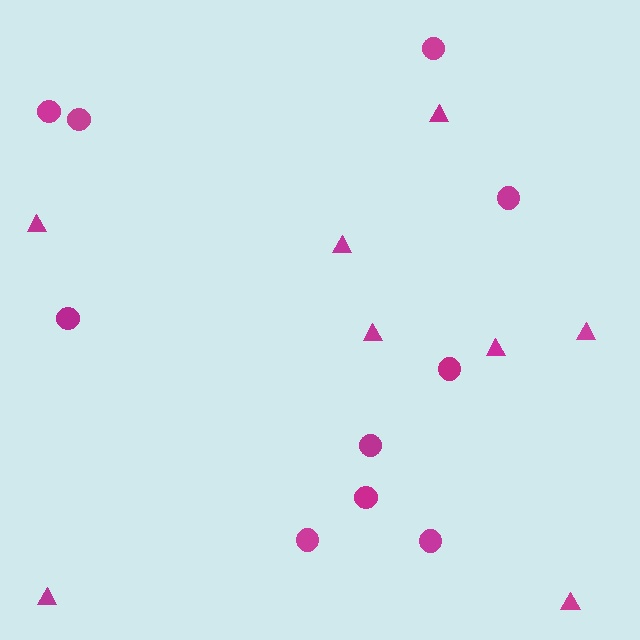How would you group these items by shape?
There are 2 groups: one group of circles (10) and one group of triangles (8).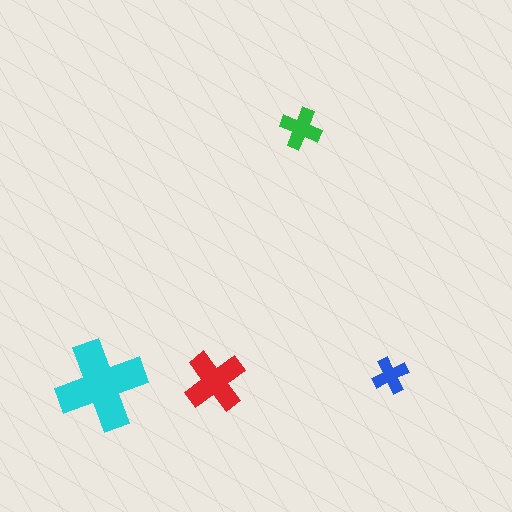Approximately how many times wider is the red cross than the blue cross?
About 1.5 times wider.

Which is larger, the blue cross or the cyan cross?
The cyan one.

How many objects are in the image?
There are 4 objects in the image.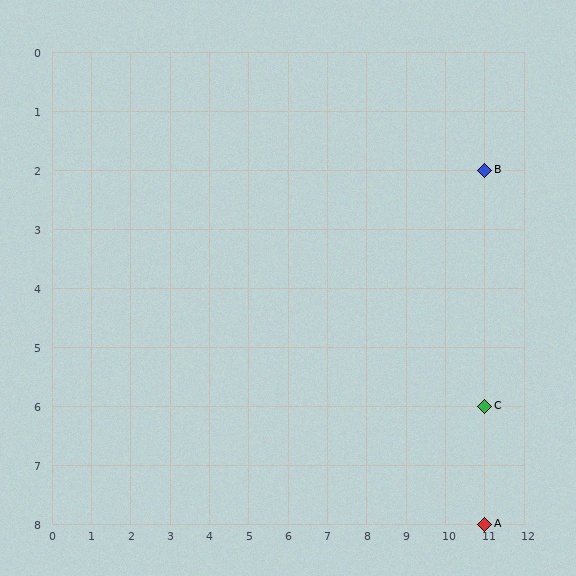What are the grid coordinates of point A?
Point A is at grid coordinates (11, 8).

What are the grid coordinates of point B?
Point B is at grid coordinates (11, 2).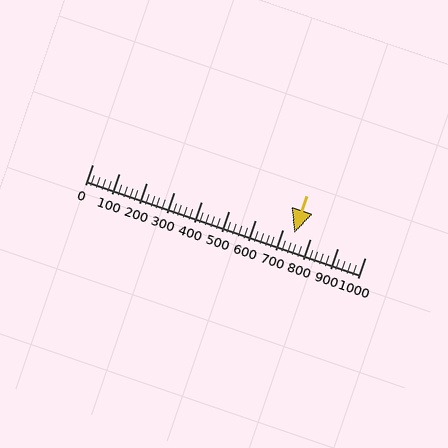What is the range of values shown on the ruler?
The ruler shows values from 0 to 1000.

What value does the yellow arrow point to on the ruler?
The yellow arrow points to approximately 740.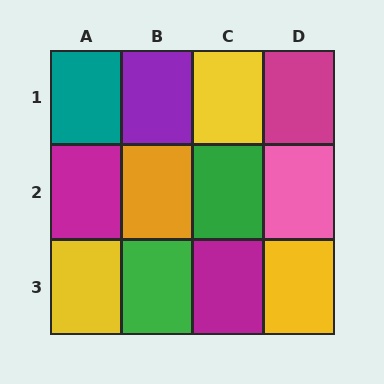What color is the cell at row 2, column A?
Magenta.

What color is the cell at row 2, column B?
Orange.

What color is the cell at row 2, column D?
Pink.